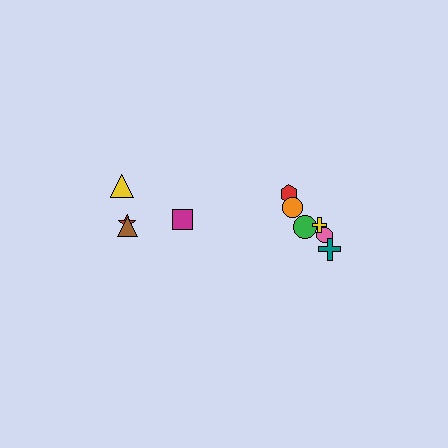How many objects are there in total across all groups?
There are 10 objects.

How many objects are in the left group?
There are 4 objects.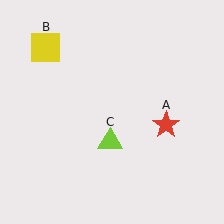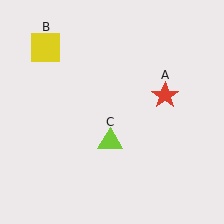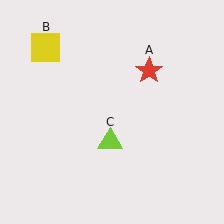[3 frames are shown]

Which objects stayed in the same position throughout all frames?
Yellow square (object B) and lime triangle (object C) remained stationary.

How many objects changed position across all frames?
1 object changed position: red star (object A).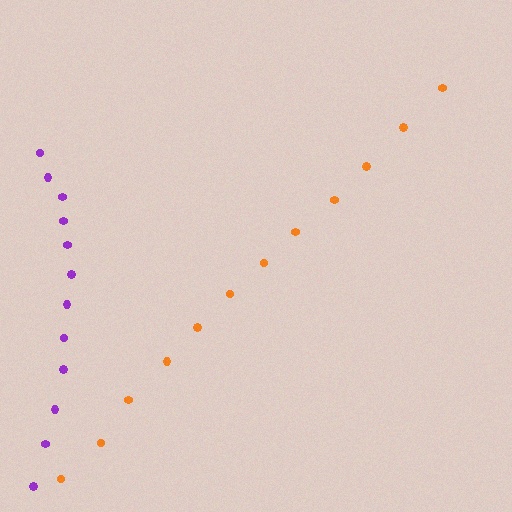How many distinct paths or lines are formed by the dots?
There are 2 distinct paths.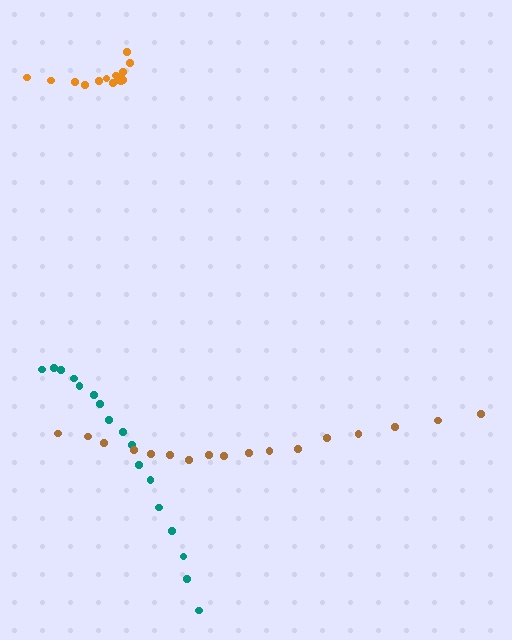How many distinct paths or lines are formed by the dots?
There are 3 distinct paths.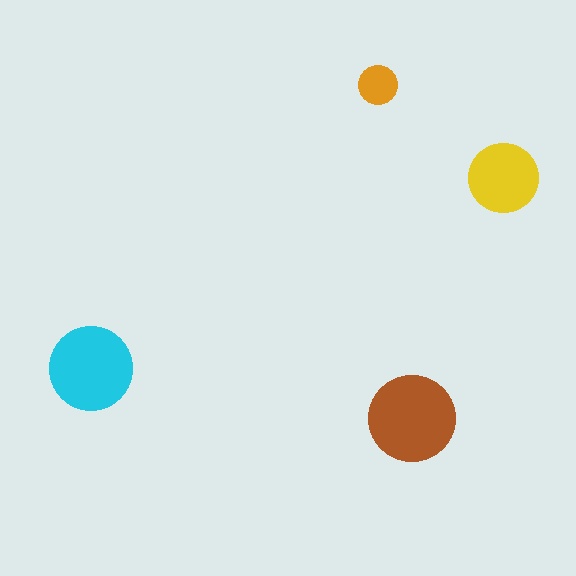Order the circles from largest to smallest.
the brown one, the cyan one, the yellow one, the orange one.